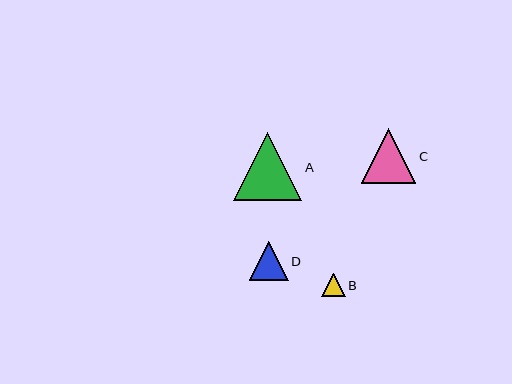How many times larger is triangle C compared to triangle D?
Triangle C is approximately 1.4 times the size of triangle D.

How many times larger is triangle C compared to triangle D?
Triangle C is approximately 1.4 times the size of triangle D.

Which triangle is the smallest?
Triangle B is the smallest with a size of approximately 24 pixels.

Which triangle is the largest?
Triangle A is the largest with a size of approximately 68 pixels.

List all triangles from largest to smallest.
From largest to smallest: A, C, D, B.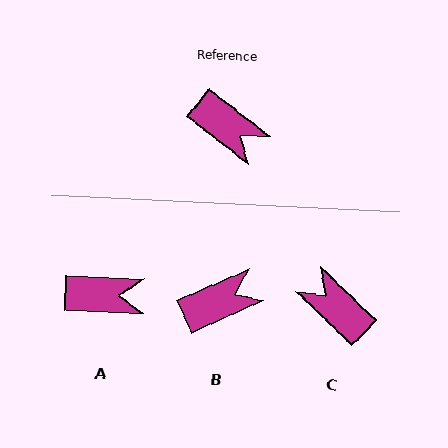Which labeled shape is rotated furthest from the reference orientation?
C, about 173 degrees away.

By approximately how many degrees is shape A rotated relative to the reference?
Approximately 36 degrees counter-clockwise.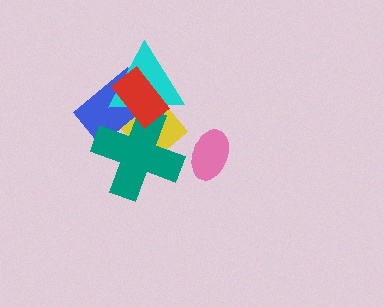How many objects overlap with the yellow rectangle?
4 objects overlap with the yellow rectangle.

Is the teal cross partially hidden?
Yes, it is partially covered by another shape.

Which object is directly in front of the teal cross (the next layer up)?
The cyan triangle is directly in front of the teal cross.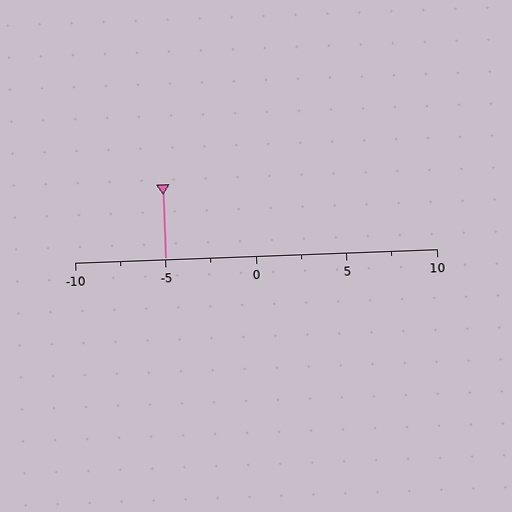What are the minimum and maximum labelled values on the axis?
The axis runs from -10 to 10.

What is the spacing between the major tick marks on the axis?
The major ticks are spaced 5 apart.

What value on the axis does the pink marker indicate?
The marker indicates approximately -5.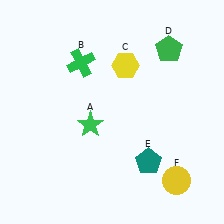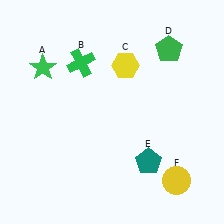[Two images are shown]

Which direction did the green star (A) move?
The green star (A) moved up.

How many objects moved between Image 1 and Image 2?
1 object moved between the two images.